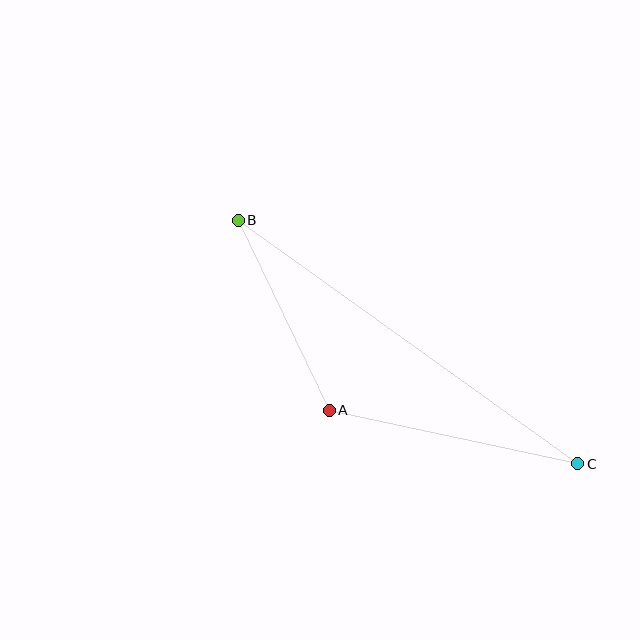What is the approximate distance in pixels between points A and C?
The distance between A and C is approximately 254 pixels.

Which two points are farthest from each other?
Points B and C are farthest from each other.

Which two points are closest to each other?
Points A and B are closest to each other.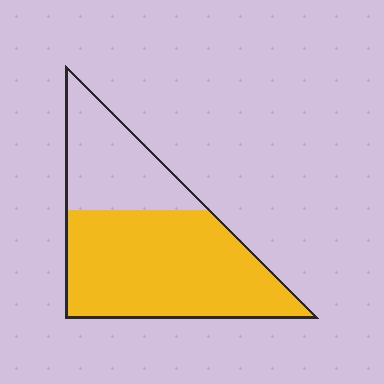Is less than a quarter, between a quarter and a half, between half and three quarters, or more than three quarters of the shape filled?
Between half and three quarters.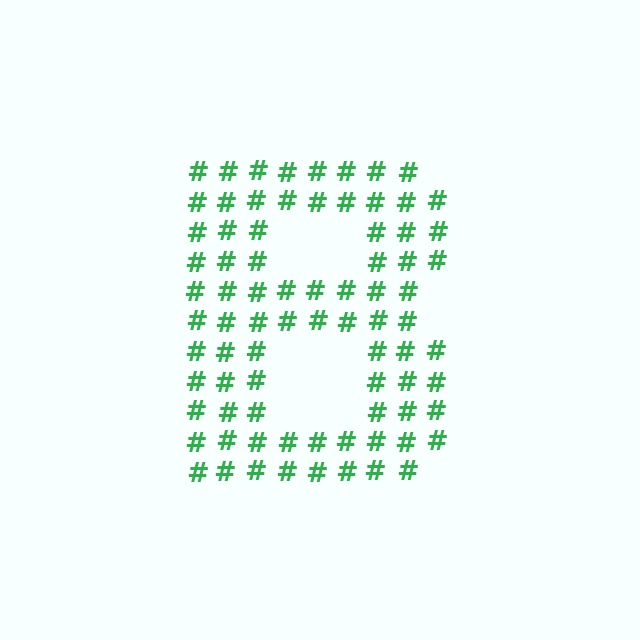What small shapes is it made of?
It is made of small hash symbols.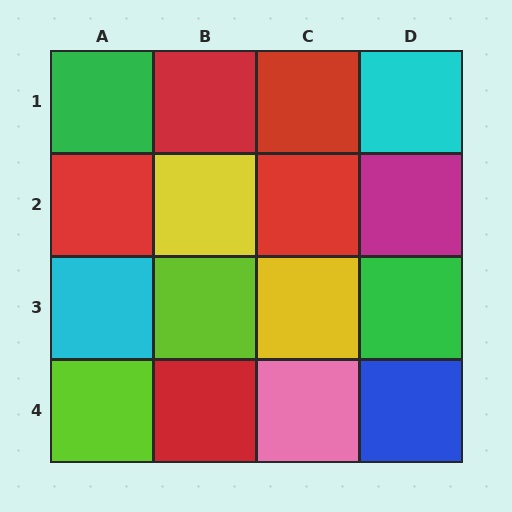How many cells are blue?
1 cell is blue.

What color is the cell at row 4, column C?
Pink.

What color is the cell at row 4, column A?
Lime.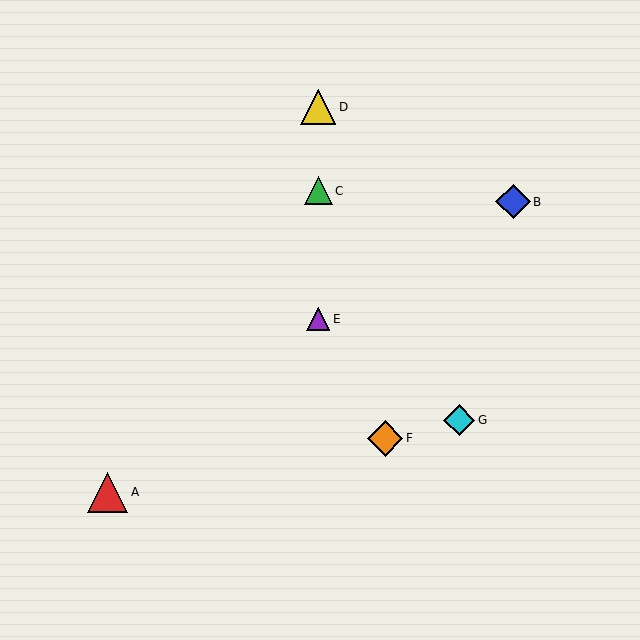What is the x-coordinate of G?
Object G is at x≈459.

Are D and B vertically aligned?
No, D is at x≈318 and B is at x≈513.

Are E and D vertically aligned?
Yes, both are at x≈318.